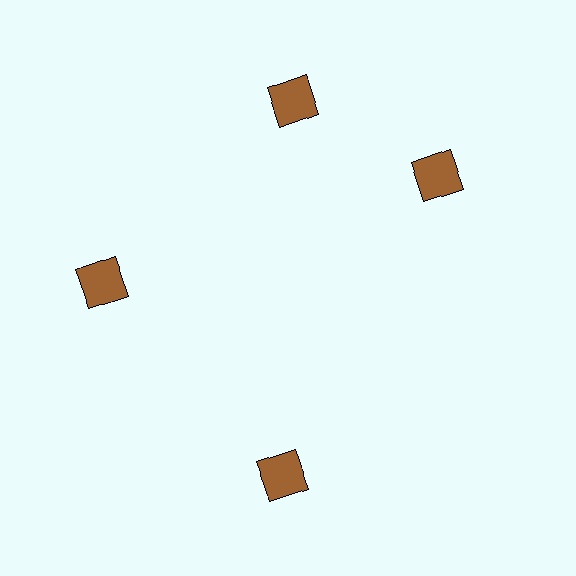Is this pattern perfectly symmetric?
No. The 4 brown squares are arranged in a ring, but one element near the 3 o'clock position is rotated out of alignment along the ring, breaking the 4-fold rotational symmetry.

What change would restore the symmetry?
The symmetry would be restored by rotating it back into even spacing with its neighbors so that all 4 squares sit at equal angles and equal distance from the center.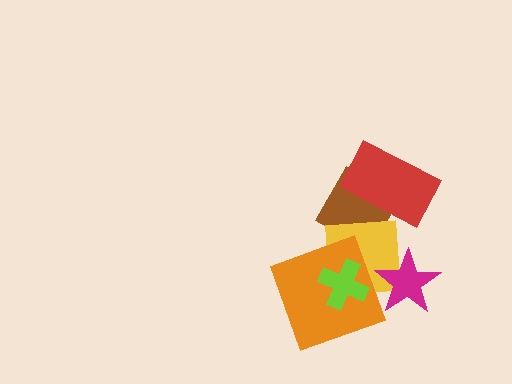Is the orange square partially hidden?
Yes, it is partially covered by another shape.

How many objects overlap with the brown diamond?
2 objects overlap with the brown diamond.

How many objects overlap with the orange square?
2 objects overlap with the orange square.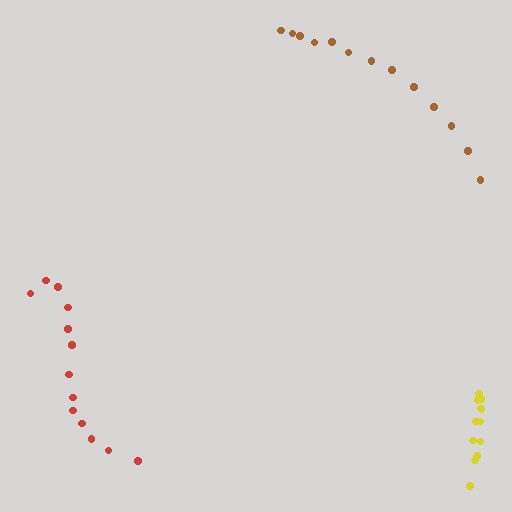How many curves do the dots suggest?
There are 3 distinct paths.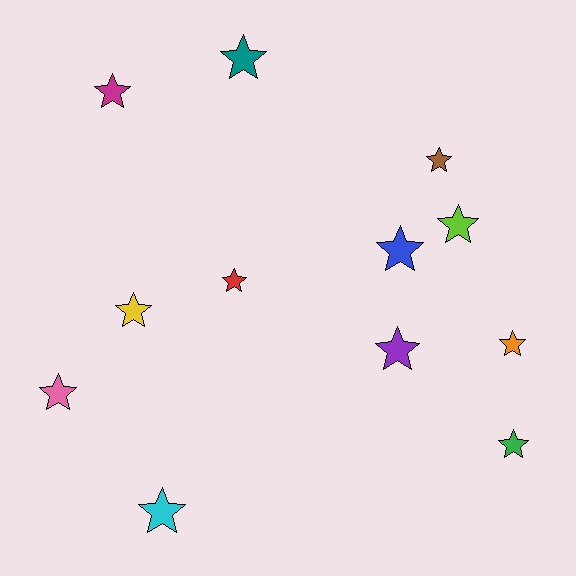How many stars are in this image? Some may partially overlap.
There are 12 stars.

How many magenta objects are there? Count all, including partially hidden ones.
There is 1 magenta object.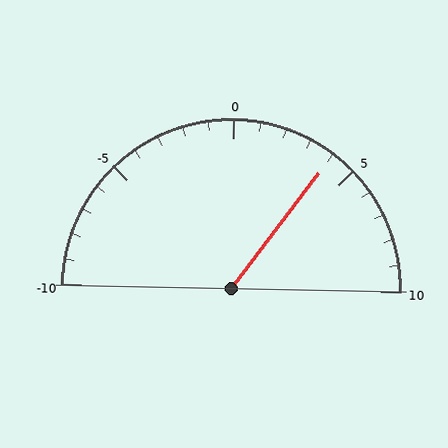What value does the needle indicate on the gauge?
The needle indicates approximately 4.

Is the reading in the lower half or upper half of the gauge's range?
The reading is in the upper half of the range (-10 to 10).